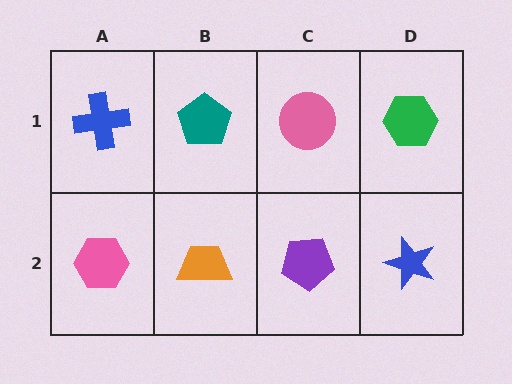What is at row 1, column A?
A blue cross.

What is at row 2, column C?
A purple pentagon.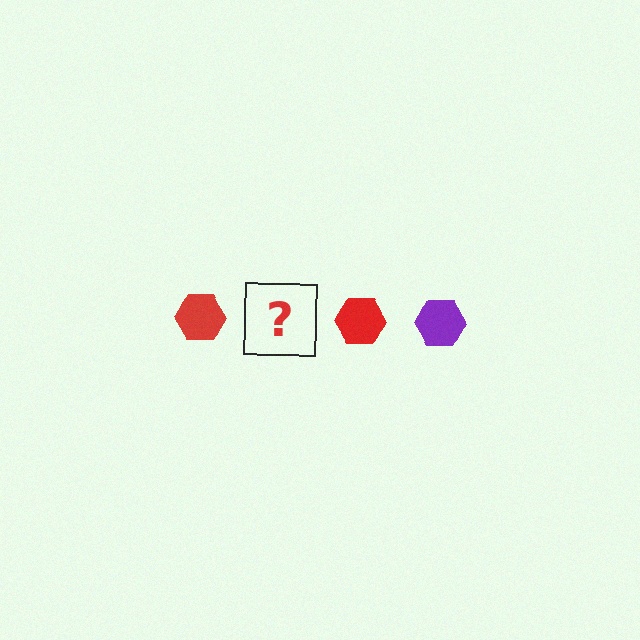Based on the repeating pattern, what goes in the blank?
The blank should be a purple hexagon.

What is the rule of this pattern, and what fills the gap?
The rule is that the pattern cycles through red, purple hexagons. The gap should be filled with a purple hexagon.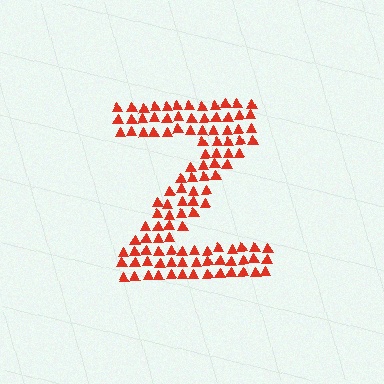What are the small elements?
The small elements are triangles.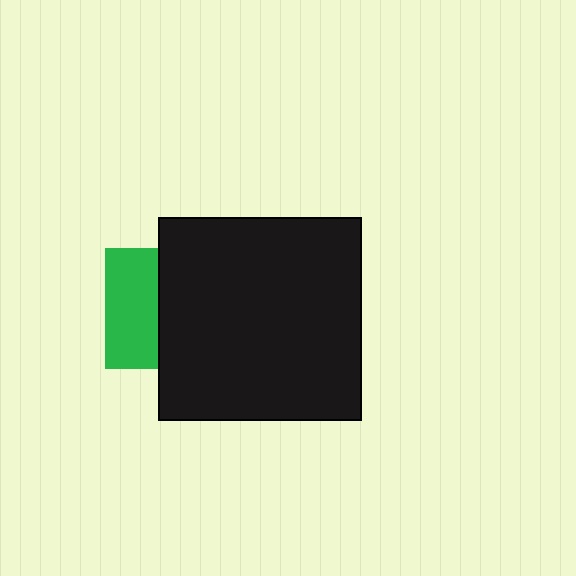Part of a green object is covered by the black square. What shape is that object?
It is a square.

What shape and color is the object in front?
The object in front is a black square.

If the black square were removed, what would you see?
You would see the complete green square.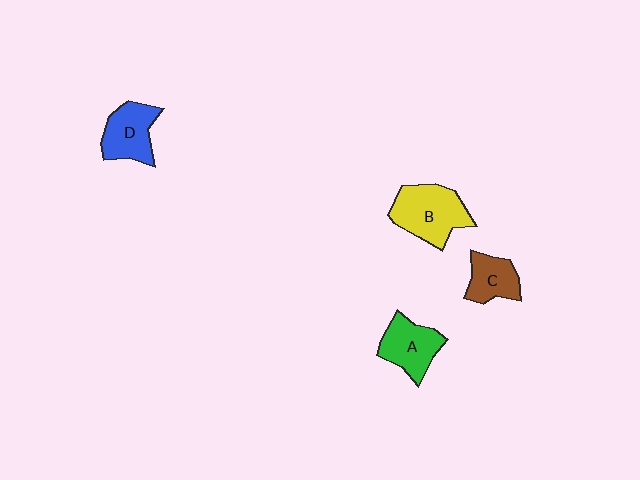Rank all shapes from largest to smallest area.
From largest to smallest: B (yellow), A (green), D (blue), C (brown).